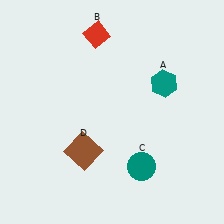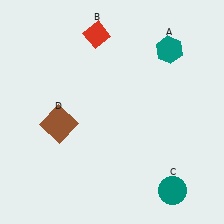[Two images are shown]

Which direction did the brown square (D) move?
The brown square (D) moved up.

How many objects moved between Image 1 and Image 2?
3 objects moved between the two images.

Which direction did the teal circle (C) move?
The teal circle (C) moved right.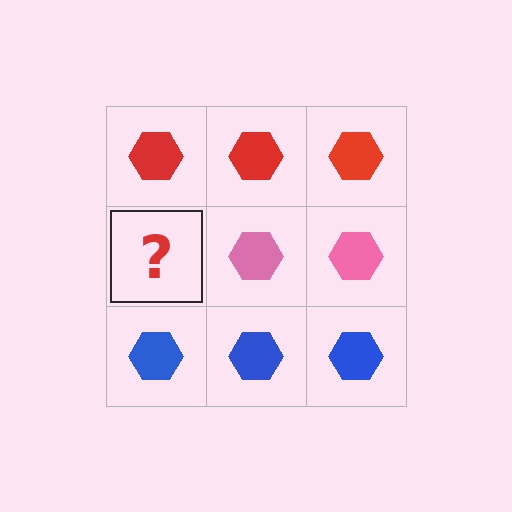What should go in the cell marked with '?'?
The missing cell should contain a pink hexagon.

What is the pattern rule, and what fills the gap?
The rule is that each row has a consistent color. The gap should be filled with a pink hexagon.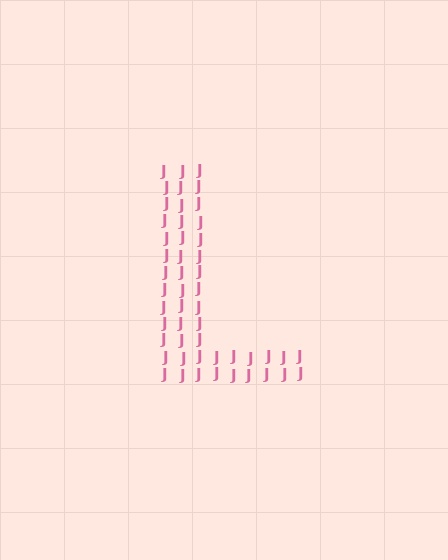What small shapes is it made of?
It is made of small letter J's.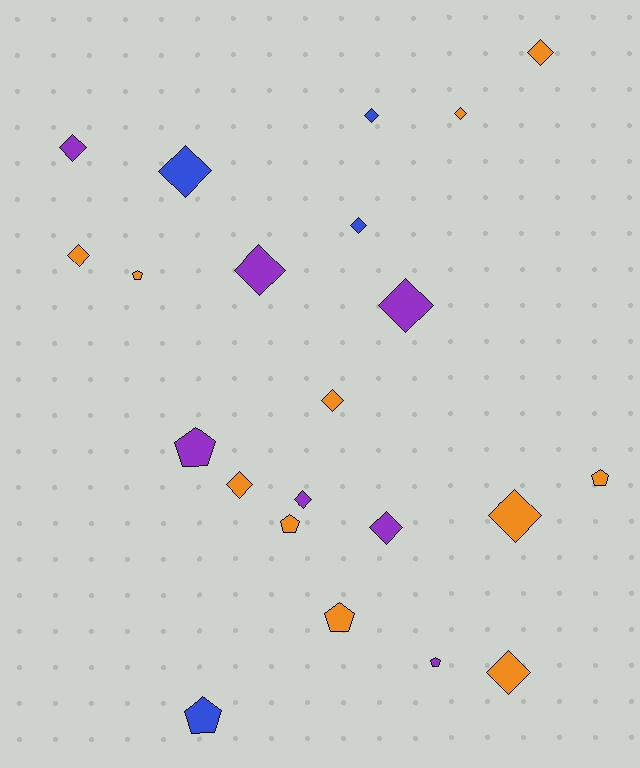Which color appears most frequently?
Orange, with 11 objects.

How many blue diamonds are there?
There are 3 blue diamonds.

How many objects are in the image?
There are 22 objects.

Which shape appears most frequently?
Diamond, with 15 objects.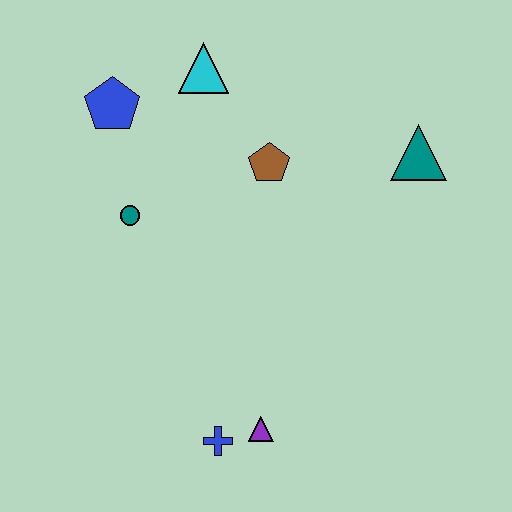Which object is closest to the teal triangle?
The brown pentagon is closest to the teal triangle.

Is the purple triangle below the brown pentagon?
Yes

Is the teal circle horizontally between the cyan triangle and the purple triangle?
No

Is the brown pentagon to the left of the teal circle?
No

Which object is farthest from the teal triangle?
The blue cross is farthest from the teal triangle.